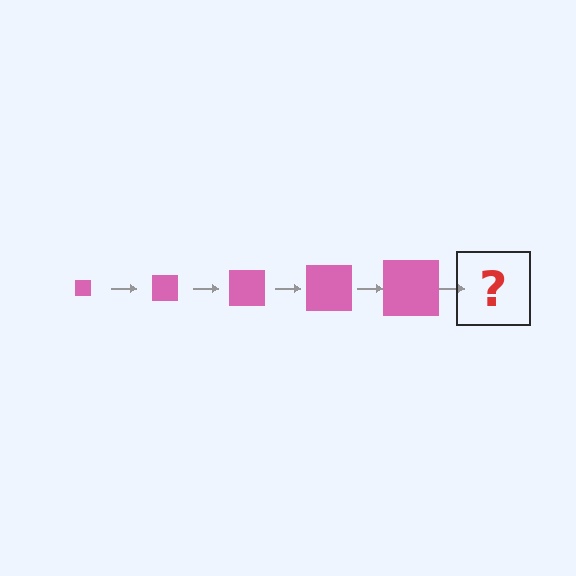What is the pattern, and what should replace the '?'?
The pattern is that the square gets progressively larger each step. The '?' should be a pink square, larger than the previous one.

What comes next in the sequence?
The next element should be a pink square, larger than the previous one.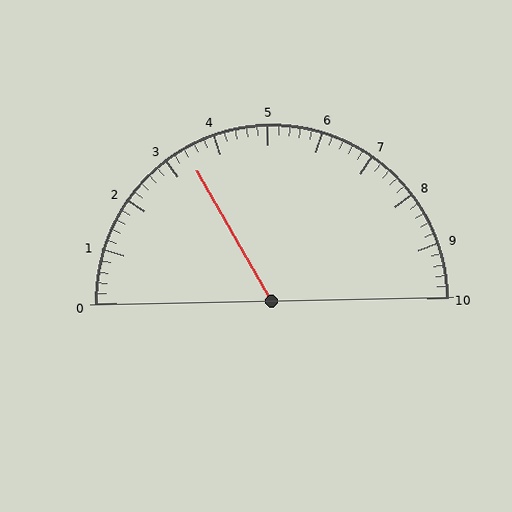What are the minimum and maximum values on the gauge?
The gauge ranges from 0 to 10.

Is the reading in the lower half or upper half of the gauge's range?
The reading is in the lower half of the range (0 to 10).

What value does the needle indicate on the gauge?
The needle indicates approximately 3.4.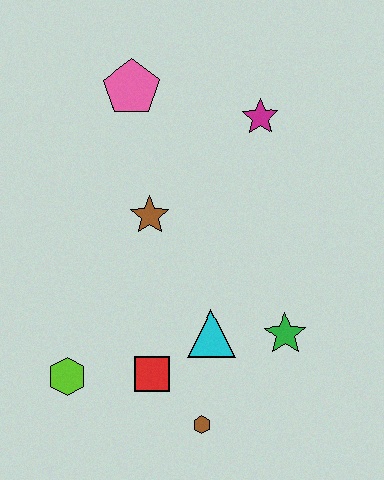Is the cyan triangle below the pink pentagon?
Yes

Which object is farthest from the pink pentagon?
The brown hexagon is farthest from the pink pentagon.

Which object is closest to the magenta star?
The pink pentagon is closest to the magenta star.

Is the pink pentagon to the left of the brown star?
Yes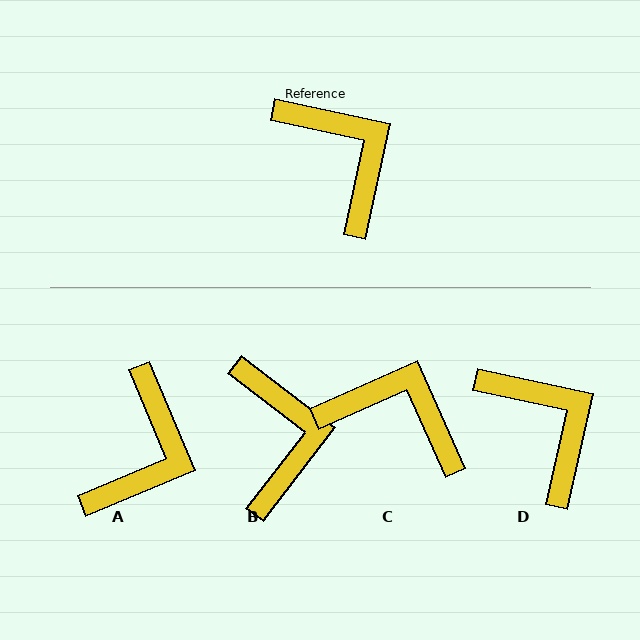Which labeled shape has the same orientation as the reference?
D.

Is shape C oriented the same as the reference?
No, it is off by about 37 degrees.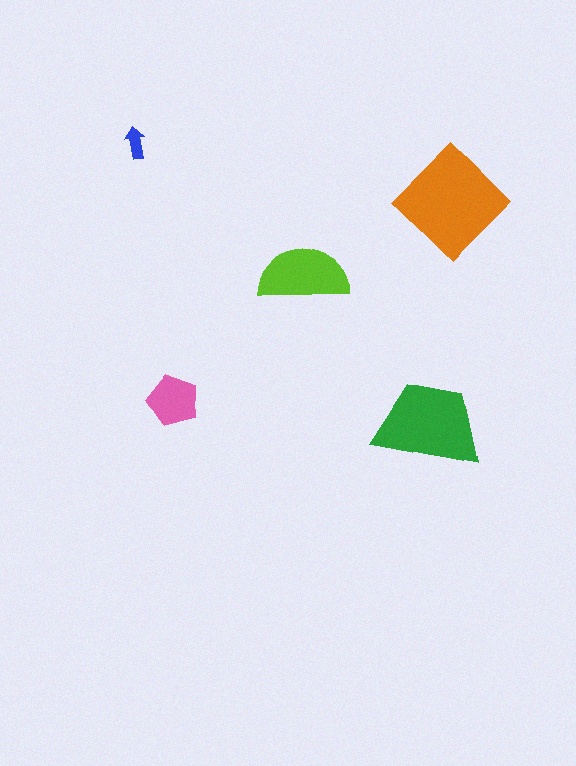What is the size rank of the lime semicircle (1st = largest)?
3rd.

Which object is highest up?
The blue arrow is topmost.